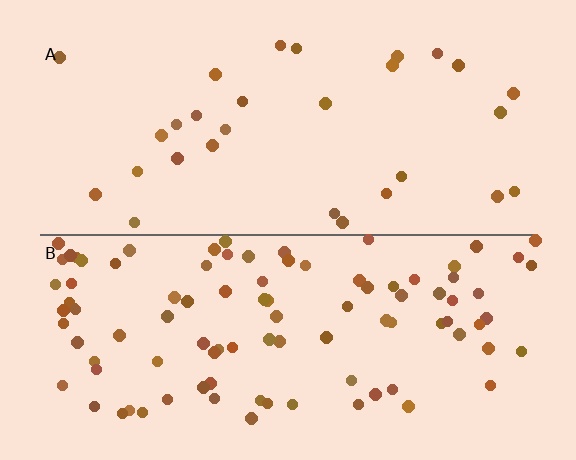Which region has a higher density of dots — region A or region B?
B (the bottom).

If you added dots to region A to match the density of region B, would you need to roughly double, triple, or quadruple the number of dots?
Approximately triple.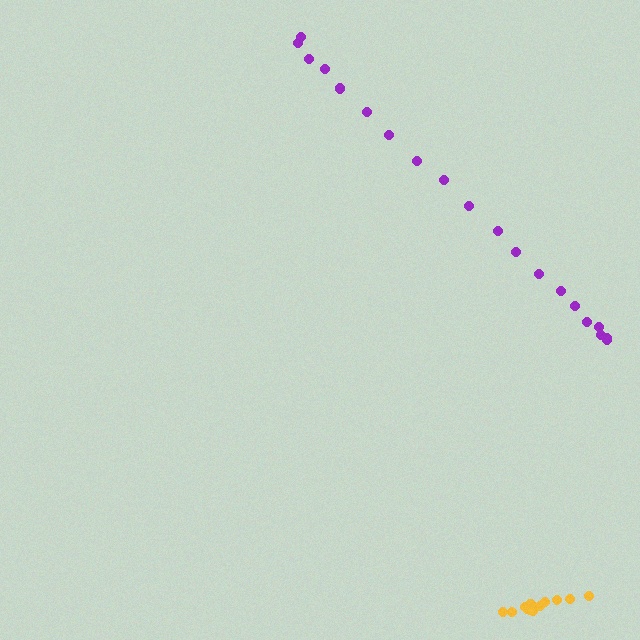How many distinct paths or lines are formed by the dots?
There are 2 distinct paths.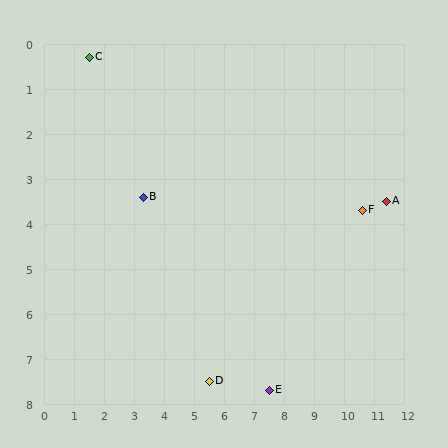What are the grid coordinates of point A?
Point A is at approximately (11.4, 3.5).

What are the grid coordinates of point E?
Point E is at approximately (7.5, 7.7).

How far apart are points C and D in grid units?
Points C and D are about 8.2 grid units apart.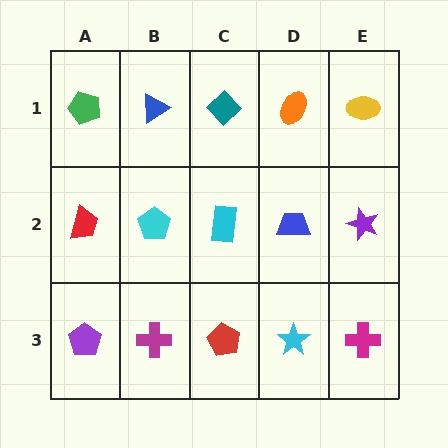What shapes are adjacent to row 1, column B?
A cyan pentagon (row 2, column B), a green pentagon (row 1, column A), a teal diamond (row 1, column C).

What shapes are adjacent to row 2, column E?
A yellow ellipse (row 1, column E), a magenta cross (row 3, column E), a blue trapezoid (row 2, column D).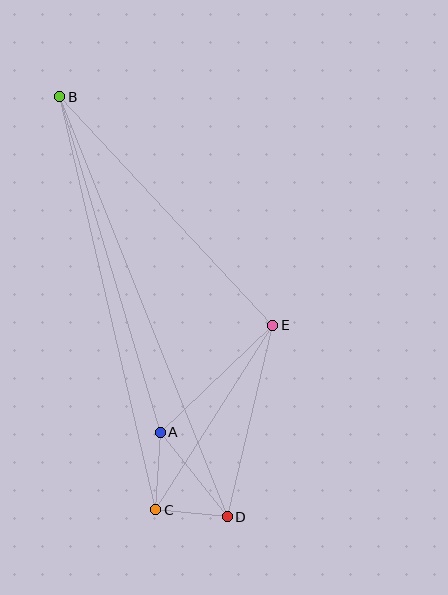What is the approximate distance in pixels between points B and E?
The distance between B and E is approximately 312 pixels.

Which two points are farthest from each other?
Points B and D are farthest from each other.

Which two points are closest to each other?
Points C and D are closest to each other.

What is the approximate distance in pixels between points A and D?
The distance between A and D is approximately 108 pixels.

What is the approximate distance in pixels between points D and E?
The distance between D and E is approximately 197 pixels.